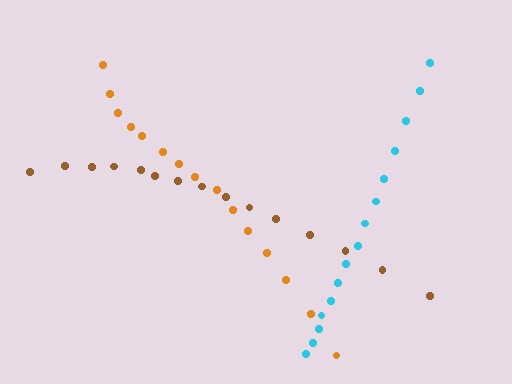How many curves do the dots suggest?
There are 3 distinct paths.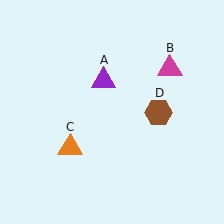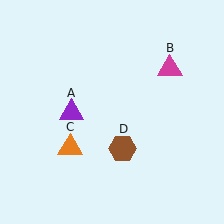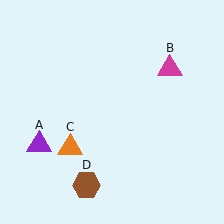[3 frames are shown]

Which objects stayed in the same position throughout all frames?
Magenta triangle (object B) and orange triangle (object C) remained stationary.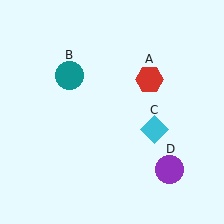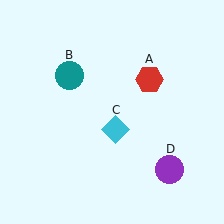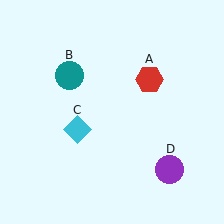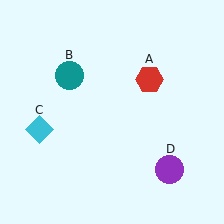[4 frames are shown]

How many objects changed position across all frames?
1 object changed position: cyan diamond (object C).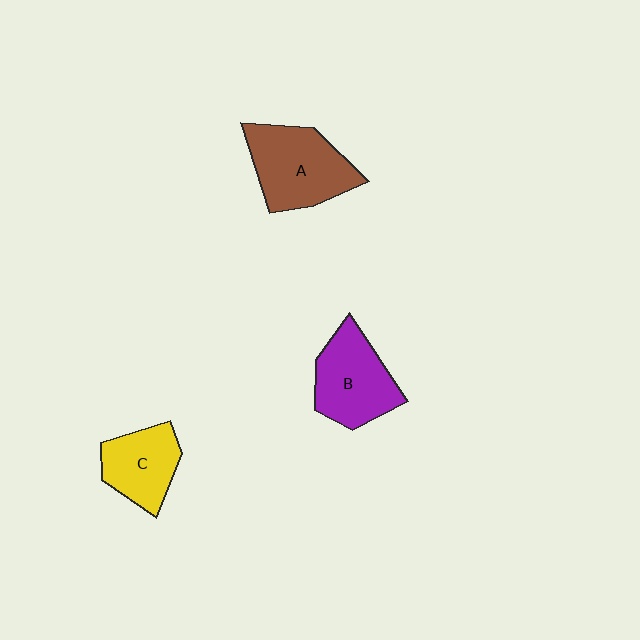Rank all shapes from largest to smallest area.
From largest to smallest: A (brown), B (purple), C (yellow).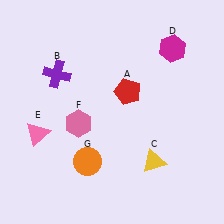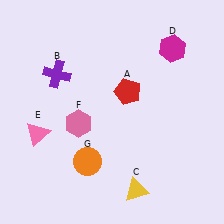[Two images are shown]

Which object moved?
The yellow triangle (C) moved down.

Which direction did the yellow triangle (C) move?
The yellow triangle (C) moved down.